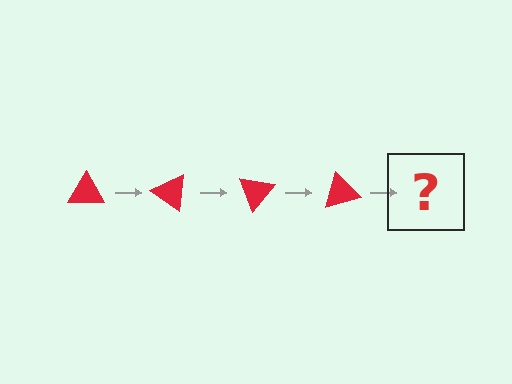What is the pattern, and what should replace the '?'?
The pattern is that the triangle rotates 35 degrees each step. The '?' should be a red triangle rotated 140 degrees.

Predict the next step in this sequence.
The next step is a red triangle rotated 140 degrees.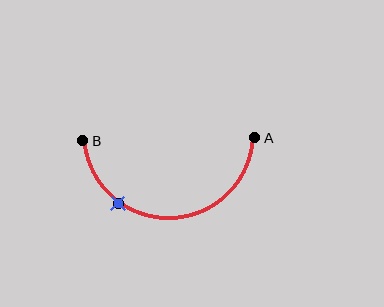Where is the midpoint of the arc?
The arc midpoint is the point on the curve farthest from the straight line joining A and B. It sits below that line.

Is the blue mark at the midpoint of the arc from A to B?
No. The blue mark lies on the arc but is closer to endpoint B. The arc midpoint would be at the point on the curve equidistant along the arc from both A and B.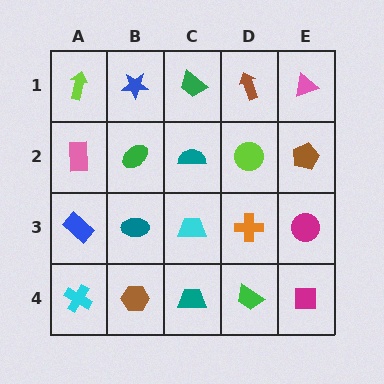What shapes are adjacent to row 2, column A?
A lime arrow (row 1, column A), a blue rectangle (row 3, column A), a green ellipse (row 2, column B).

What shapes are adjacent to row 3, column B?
A green ellipse (row 2, column B), a brown hexagon (row 4, column B), a blue rectangle (row 3, column A), a cyan trapezoid (row 3, column C).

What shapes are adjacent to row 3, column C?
A teal semicircle (row 2, column C), a teal trapezoid (row 4, column C), a teal ellipse (row 3, column B), an orange cross (row 3, column D).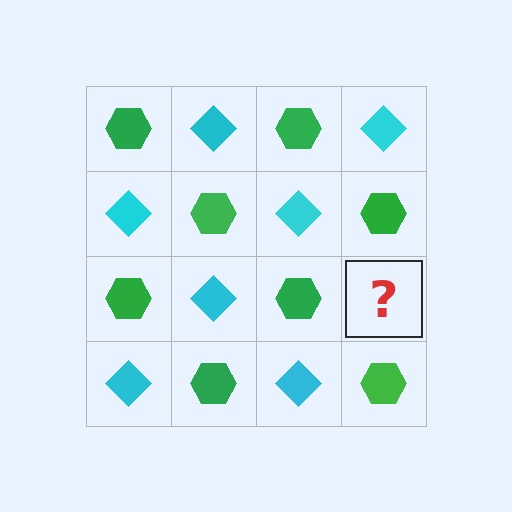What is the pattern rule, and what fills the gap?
The rule is that it alternates green hexagon and cyan diamond in a checkerboard pattern. The gap should be filled with a cyan diamond.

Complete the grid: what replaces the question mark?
The question mark should be replaced with a cyan diamond.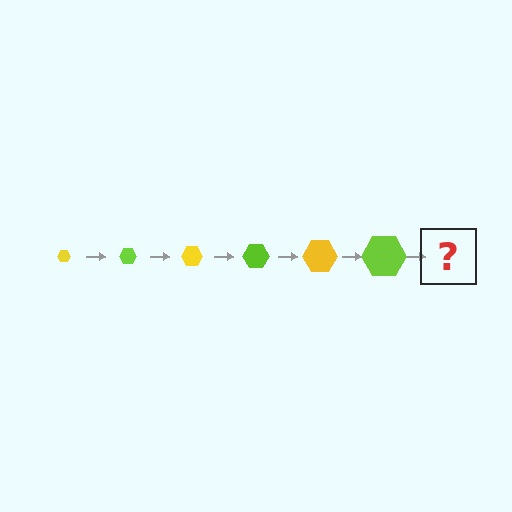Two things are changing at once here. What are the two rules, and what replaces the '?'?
The two rules are that the hexagon grows larger each step and the color cycles through yellow and lime. The '?' should be a yellow hexagon, larger than the previous one.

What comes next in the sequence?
The next element should be a yellow hexagon, larger than the previous one.